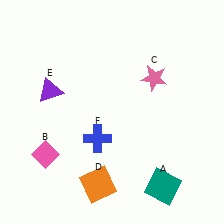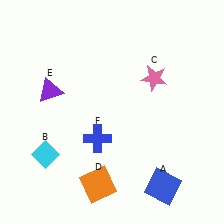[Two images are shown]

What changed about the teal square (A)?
In Image 1, A is teal. In Image 2, it changed to blue.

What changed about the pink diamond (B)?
In Image 1, B is pink. In Image 2, it changed to cyan.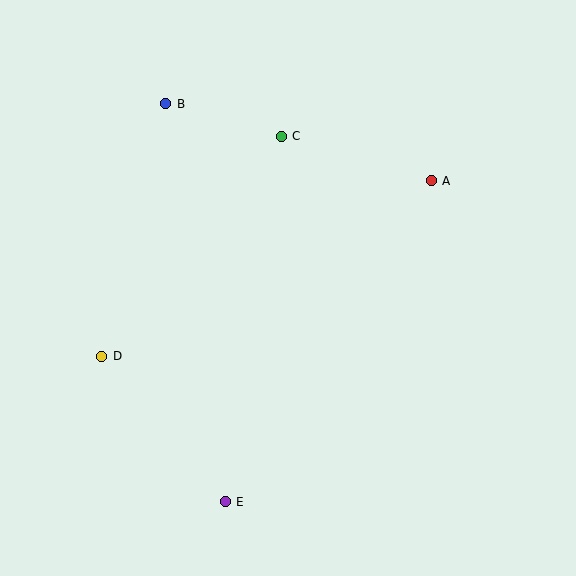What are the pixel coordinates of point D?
Point D is at (102, 356).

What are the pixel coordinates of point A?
Point A is at (431, 181).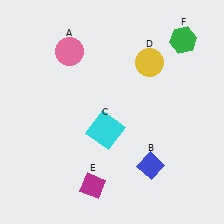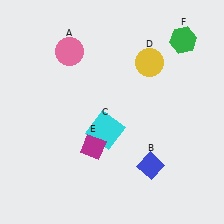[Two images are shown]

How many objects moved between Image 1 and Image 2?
1 object moved between the two images.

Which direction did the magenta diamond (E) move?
The magenta diamond (E) moved up.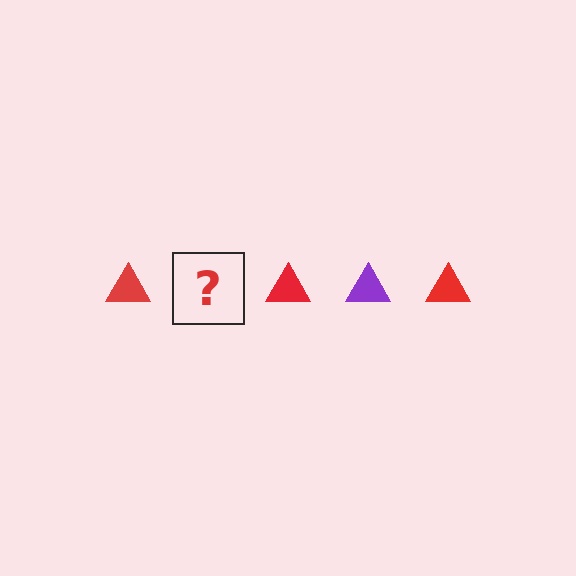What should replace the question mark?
The question mark should be replaced with a purple triangle.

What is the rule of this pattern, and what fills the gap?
The rule is that the pattern cycles through red, purple triangles. The gap should be filled with a purple triangle.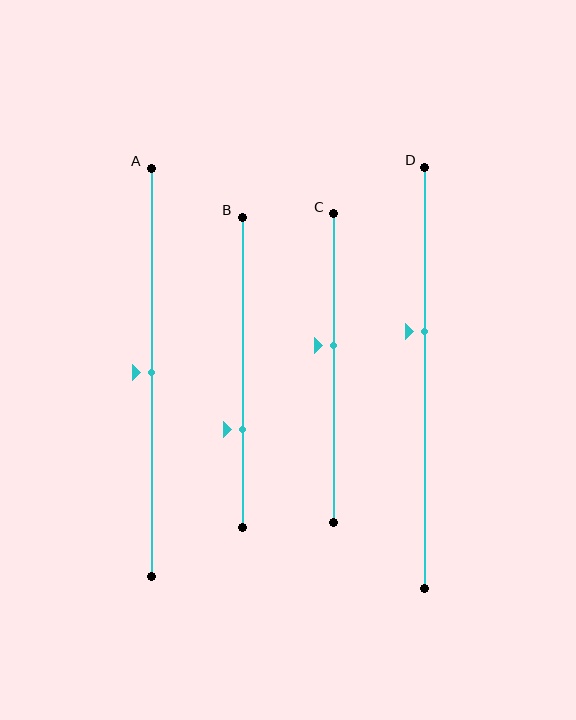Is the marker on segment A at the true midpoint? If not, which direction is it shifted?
Yes, the marker on segment A is at the true midpoint.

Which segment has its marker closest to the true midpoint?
Segment A has its marker closest to the true midpoint.